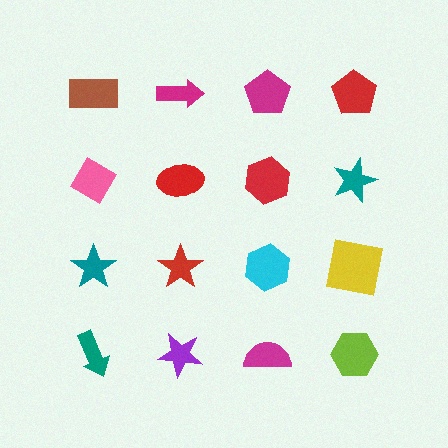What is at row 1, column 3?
A magenta pentagon.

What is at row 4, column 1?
A teal arrow.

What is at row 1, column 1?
A brown rectangle.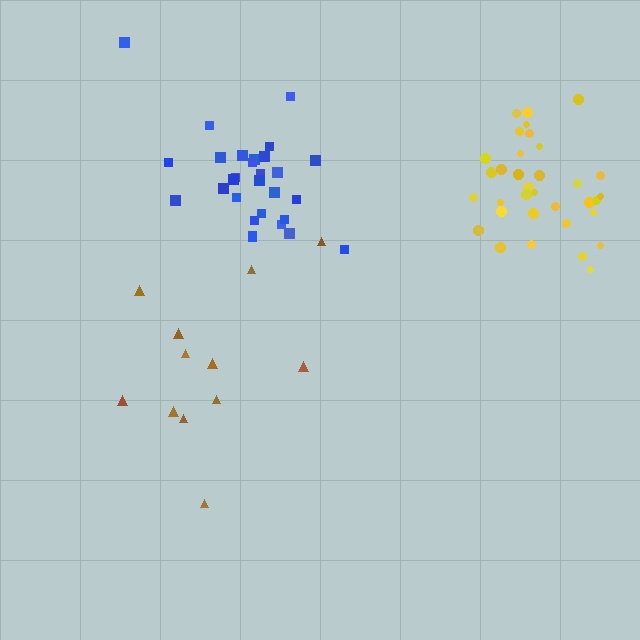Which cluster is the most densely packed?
Yellow.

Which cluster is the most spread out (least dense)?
Brown.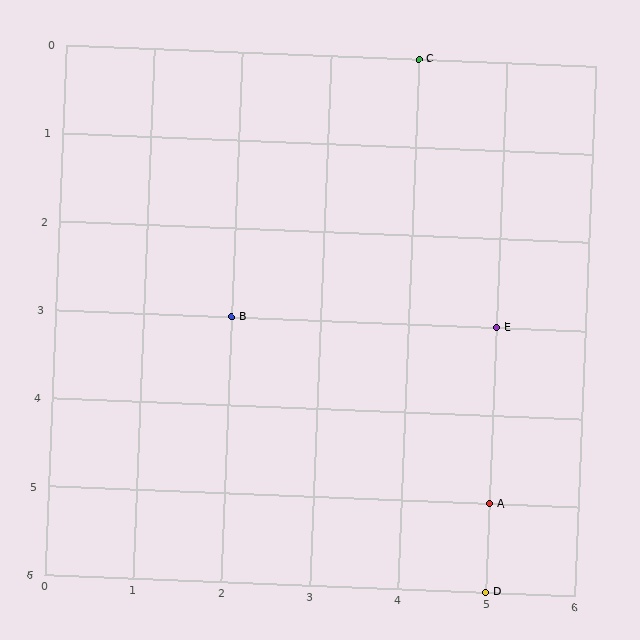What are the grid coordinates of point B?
Point B is at grid coordinates (2, 3).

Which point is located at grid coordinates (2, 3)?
Point B is at (2, 3).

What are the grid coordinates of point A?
Point A is at grid coordinates (5, 5).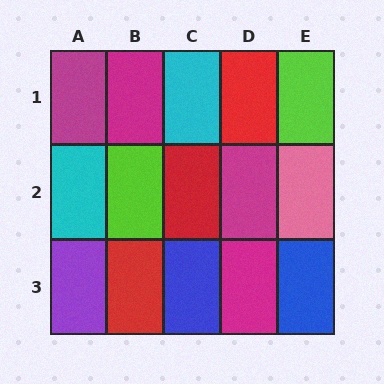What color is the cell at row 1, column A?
Magenta.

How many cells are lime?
2 cells are lime.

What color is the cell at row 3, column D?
Magenta.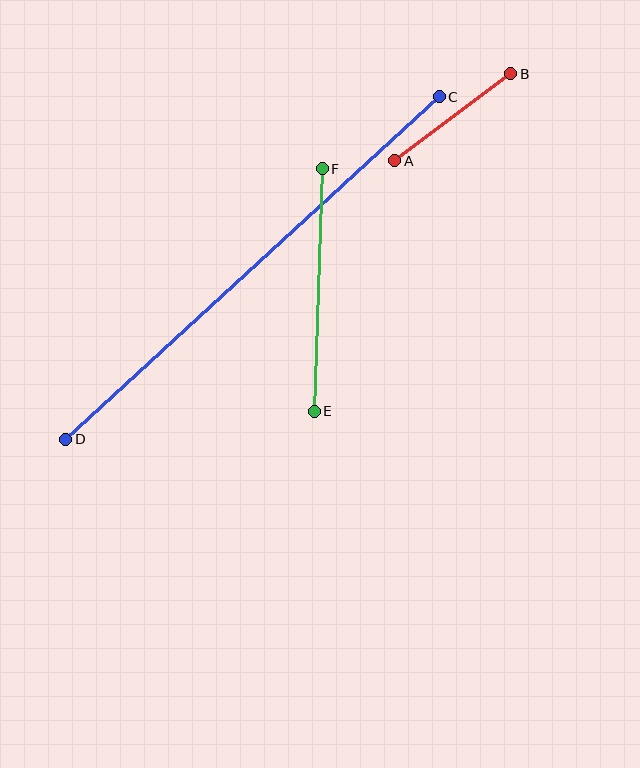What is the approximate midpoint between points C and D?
The midpoint is at approximately (253, 268) pixels.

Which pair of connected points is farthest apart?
Points C and D are farthest apart.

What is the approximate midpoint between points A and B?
The midpoint is at approximately (453, 117) pixels.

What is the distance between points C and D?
The distance is approximately 507 pixels.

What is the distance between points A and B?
The distance is approximately 145 pixels.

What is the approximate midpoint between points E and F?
The midpoint is at approximately (318, 290) pixels.